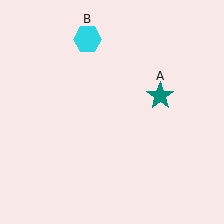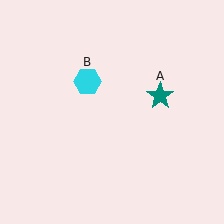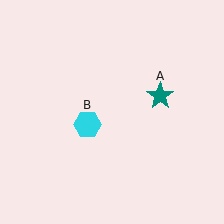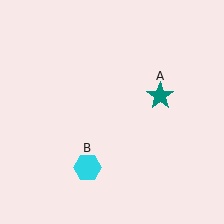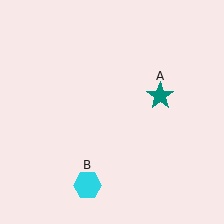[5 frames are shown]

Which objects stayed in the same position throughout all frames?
Teal star (object A) remained stationary.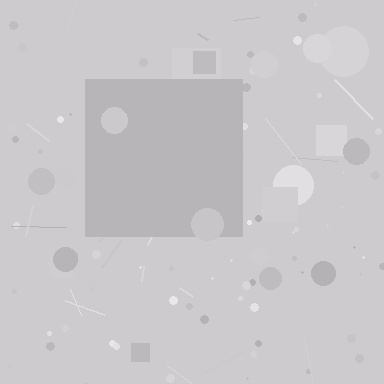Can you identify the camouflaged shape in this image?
The camouflaged shape is a square.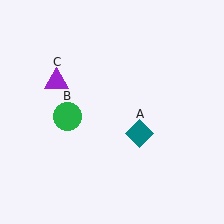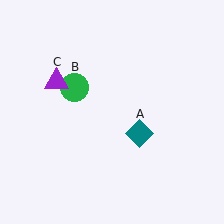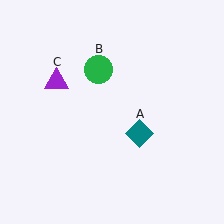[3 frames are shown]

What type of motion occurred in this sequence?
The green circle (object B) rotated clockwise around the center of the scene.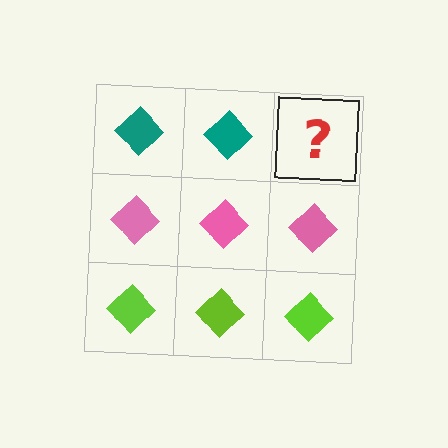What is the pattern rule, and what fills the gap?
The rule is that each row has a consistent color. The gap should be filled with a teal diamond.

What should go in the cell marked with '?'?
The missing cell should contain a teal diamond.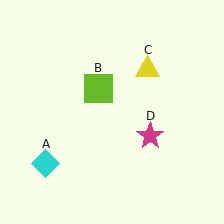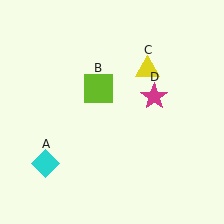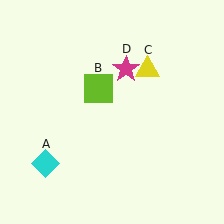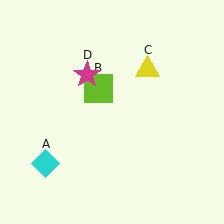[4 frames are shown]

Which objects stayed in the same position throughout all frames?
Cyan diamond (object A) and lime square (object B) and yellow triangle (object C) remained stationary.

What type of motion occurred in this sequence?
The magenta star (object D) rotated counterclockwise around the center of the scene.